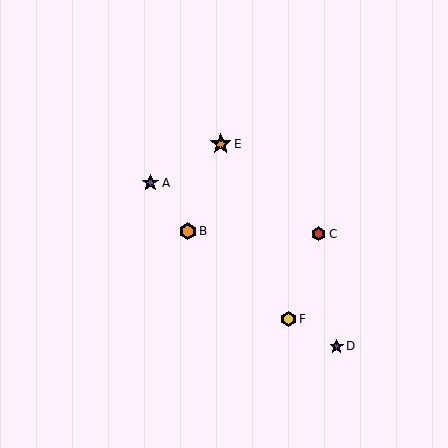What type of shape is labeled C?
Shape C is a red hexagon.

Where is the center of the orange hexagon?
The center of the orange hexagon is at (188, 231).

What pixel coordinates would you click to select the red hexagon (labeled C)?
Click at (318, 234) to select the red hexagon C.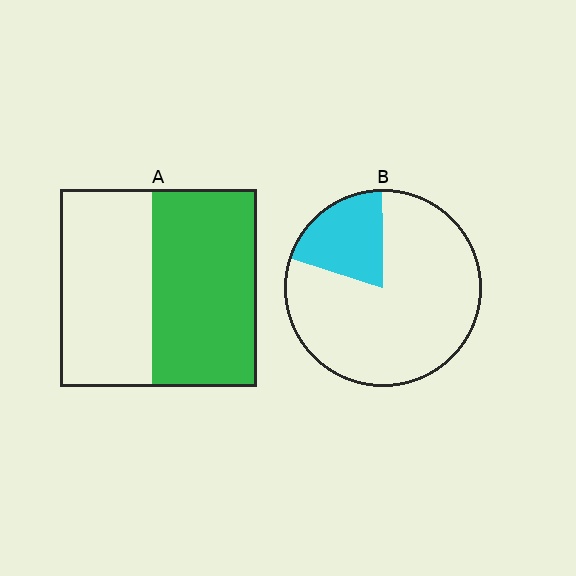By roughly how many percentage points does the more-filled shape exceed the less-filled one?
By roughly 35 percentage points (A over B).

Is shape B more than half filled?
No.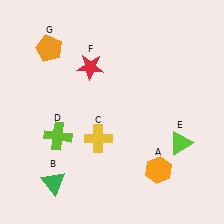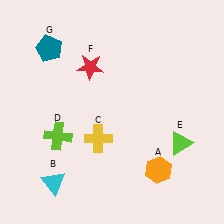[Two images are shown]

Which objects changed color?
B changed from green to cyan. G changed from orange to teal.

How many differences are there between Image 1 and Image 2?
There are 2 differences between the two images.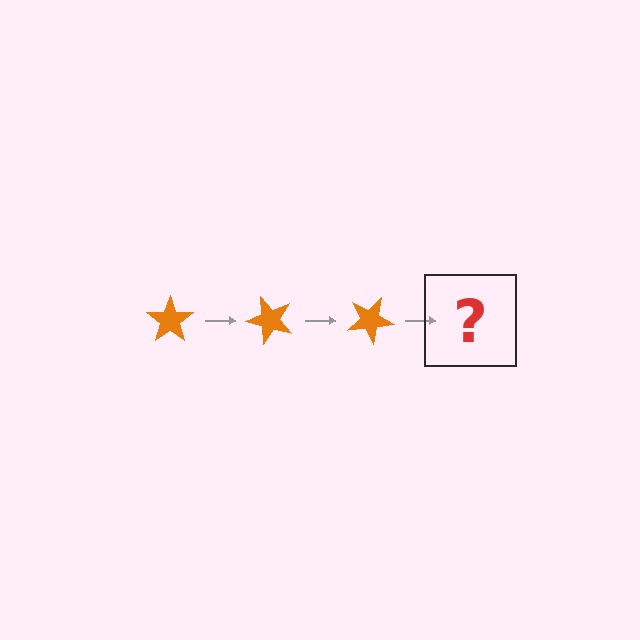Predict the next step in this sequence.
The next step is an orange star rotated 150 degrees.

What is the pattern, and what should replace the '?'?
The pattern is that the star rotates 50 degrees each step. The '?' should be an orange star rotated 150 degrees.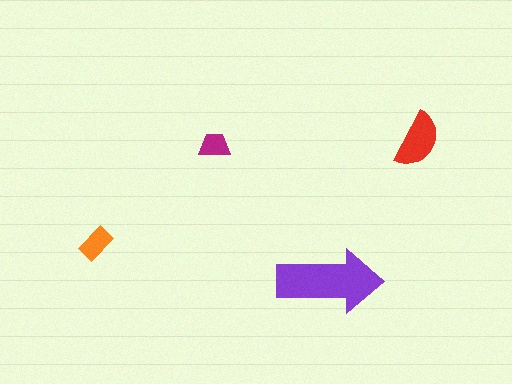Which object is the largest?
The purple arrow.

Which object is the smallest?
The magenta trapezoid.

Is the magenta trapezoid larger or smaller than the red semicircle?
Smaller.